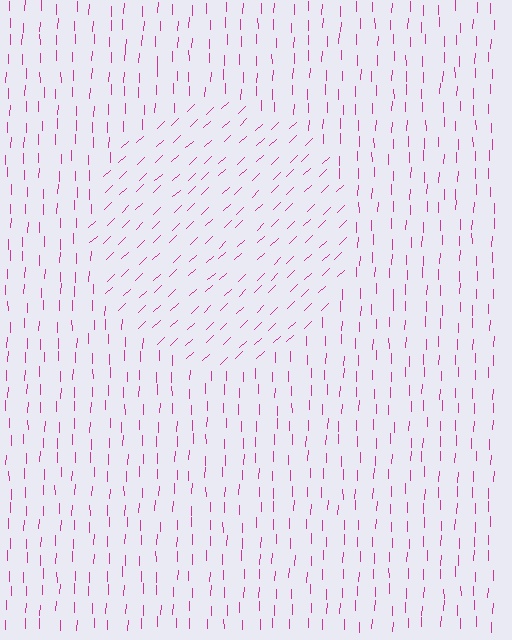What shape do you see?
I see a circle.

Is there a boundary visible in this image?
Yes, there is a texture boundary formed by a change in line orientation.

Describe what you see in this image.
The image is filled with small magenta line segments. A circle region in the image has lines oriented differently from the surrounding lines, creating a visible texture boundary.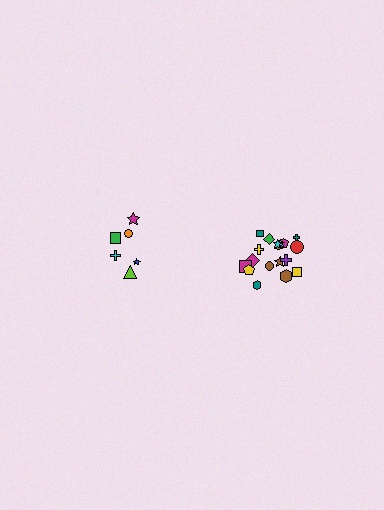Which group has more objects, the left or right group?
The right group.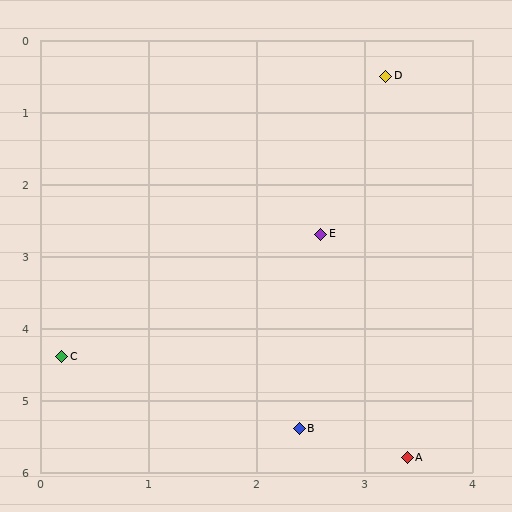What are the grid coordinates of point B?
Point B is at approximately (2.4, 5.4).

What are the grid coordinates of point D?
Point D is at approximately (3.2, 0.5).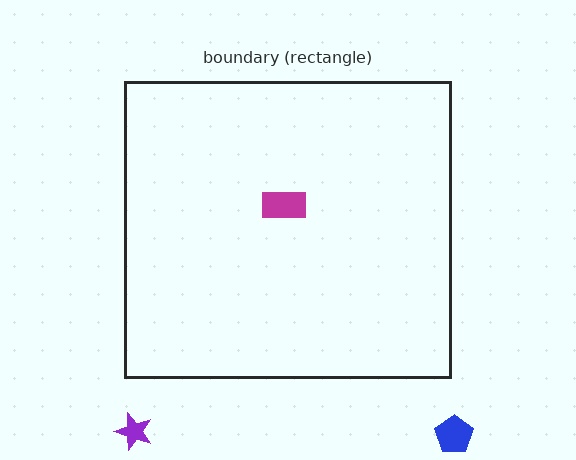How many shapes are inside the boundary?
1 inside, 2 outside.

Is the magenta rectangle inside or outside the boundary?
Inside.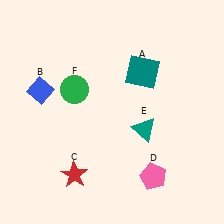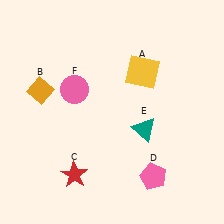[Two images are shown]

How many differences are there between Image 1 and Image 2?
There are 3 differences between the two images.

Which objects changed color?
A changed from teal to yellow. B changed from blue to orange. F changed from green to pink.